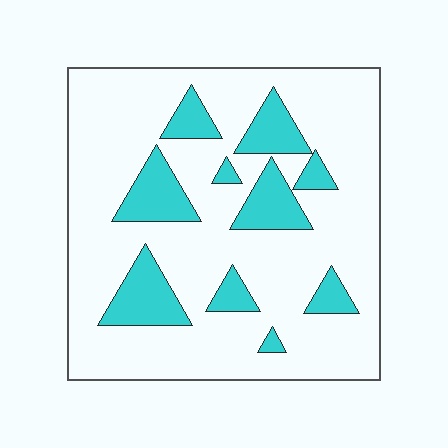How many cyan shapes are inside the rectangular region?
10.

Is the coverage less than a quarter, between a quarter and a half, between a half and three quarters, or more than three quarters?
Less than a quarter.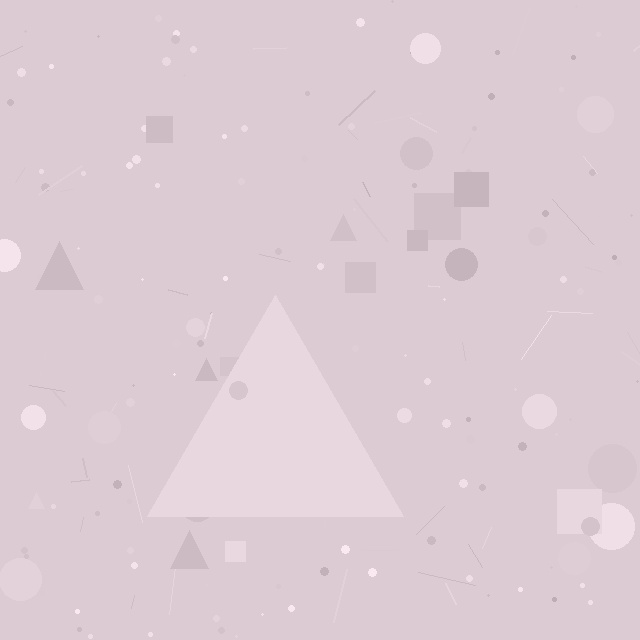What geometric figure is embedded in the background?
A triangle is embedded in the background.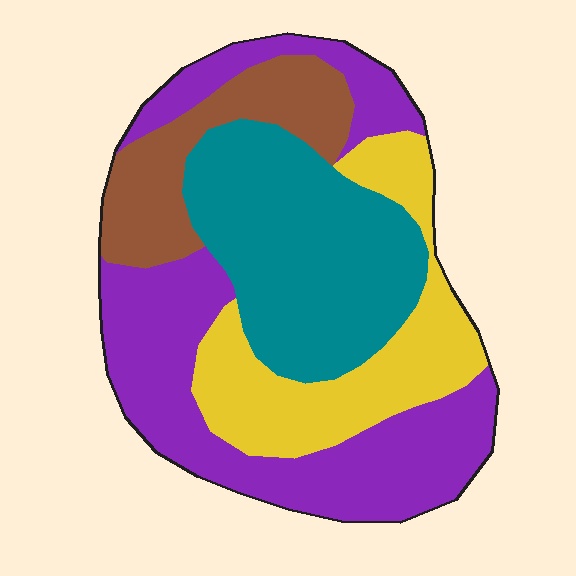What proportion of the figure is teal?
Teal covers roughly 30% of the figure.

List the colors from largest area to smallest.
From largest to smallest: purple, teal, yellow, brown.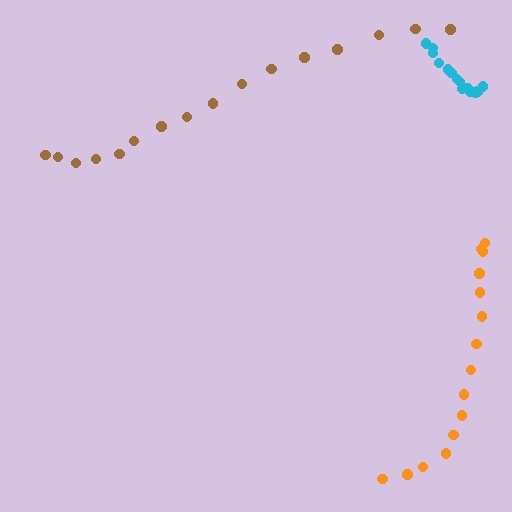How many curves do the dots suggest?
There are 3 distinct paths.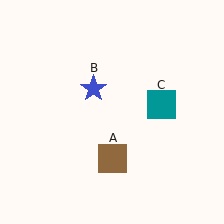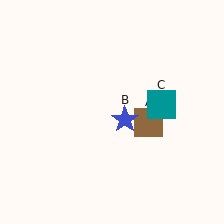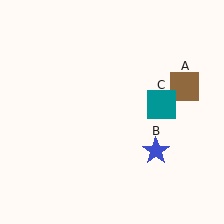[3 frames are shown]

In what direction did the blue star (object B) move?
The blue star (object B) moved down and to the right.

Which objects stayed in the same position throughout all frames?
Teal square (object C) remained stationary.